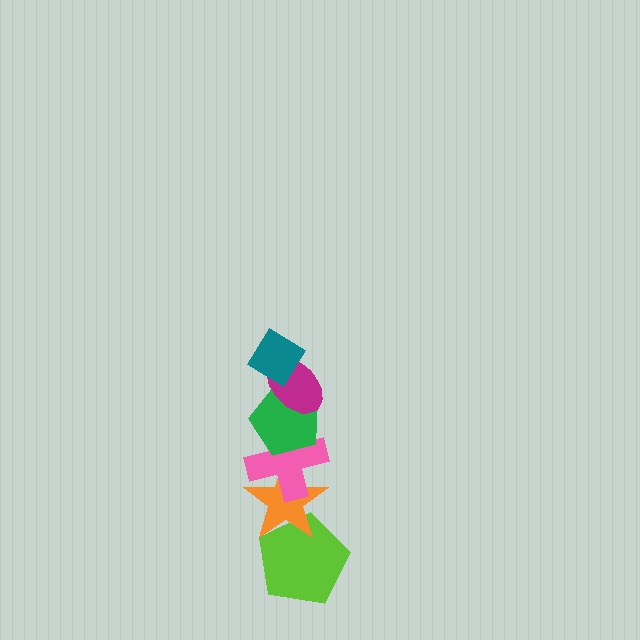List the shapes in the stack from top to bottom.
From top to bottom: the teal diamond, the magenta ellipse, the green pentagon, the pink cross, the orange star, the lime pentagon.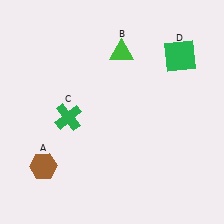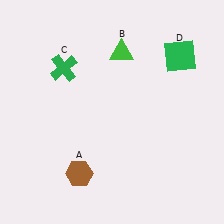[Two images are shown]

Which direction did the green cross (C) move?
The green cross (C) moved up.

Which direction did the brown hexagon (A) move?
The brown hexagon (A) moved right.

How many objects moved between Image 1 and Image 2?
2 objects moved between the two images.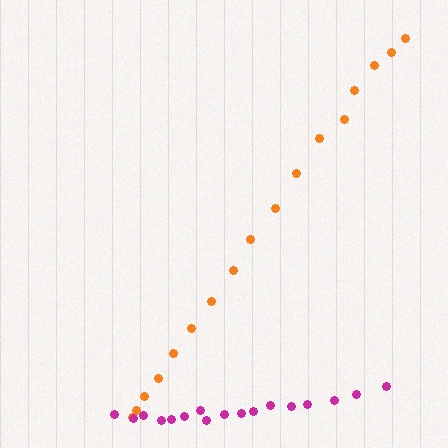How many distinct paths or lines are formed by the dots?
There are 2 distinct paths.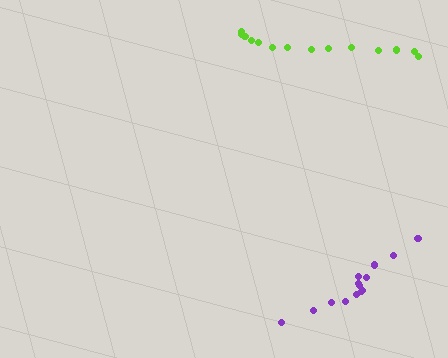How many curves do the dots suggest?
There are 2 distinct paths.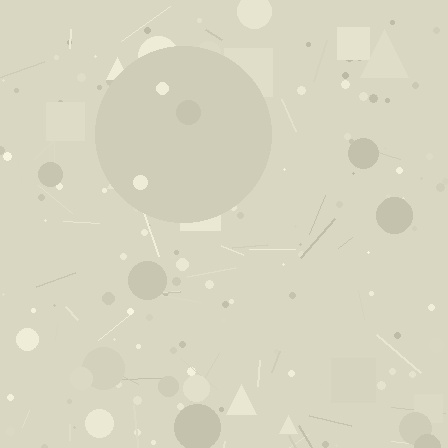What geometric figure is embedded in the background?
A circle is embedded in the background.